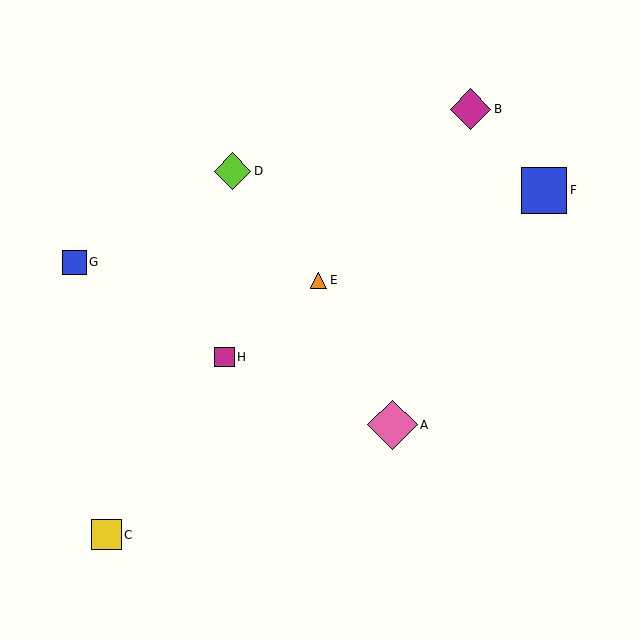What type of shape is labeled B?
Shape B is a magenta diamond.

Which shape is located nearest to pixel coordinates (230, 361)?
The magenta square (labeled H) at (224, 357) is nearest to that location.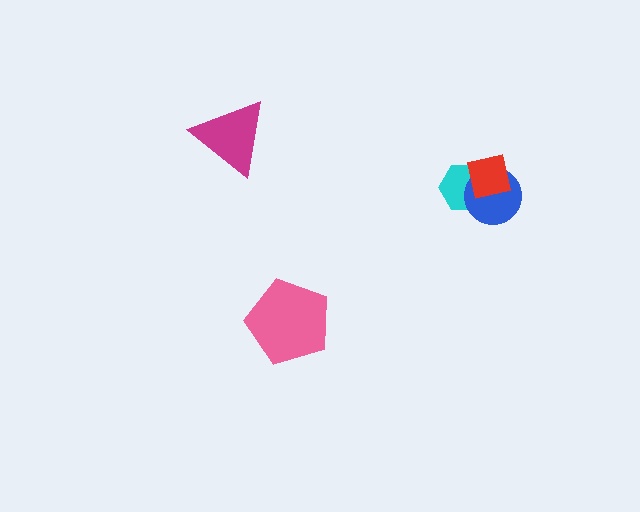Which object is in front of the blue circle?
The red square is in front of the blue circle.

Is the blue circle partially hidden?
Yes, it is partially covered by another shape.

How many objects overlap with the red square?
2 objects overlap with the red square.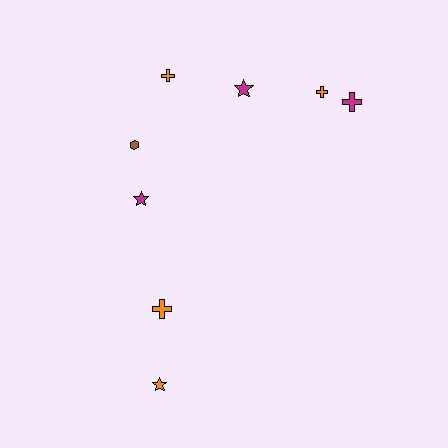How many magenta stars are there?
There are 2 magenta stars.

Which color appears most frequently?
Orange, with 4 objects.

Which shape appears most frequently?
Cross, with 4 objects.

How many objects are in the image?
There are 8 objects.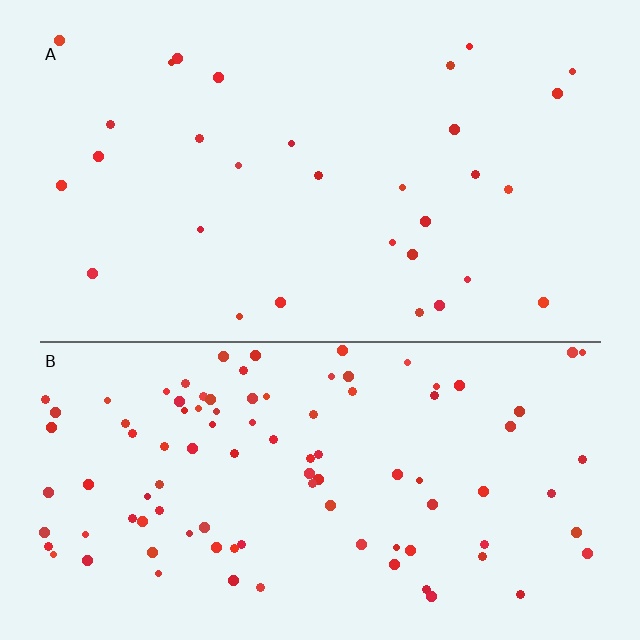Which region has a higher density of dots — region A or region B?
B (the bottom).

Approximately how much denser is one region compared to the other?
Approximately 3.2× — region B over region A.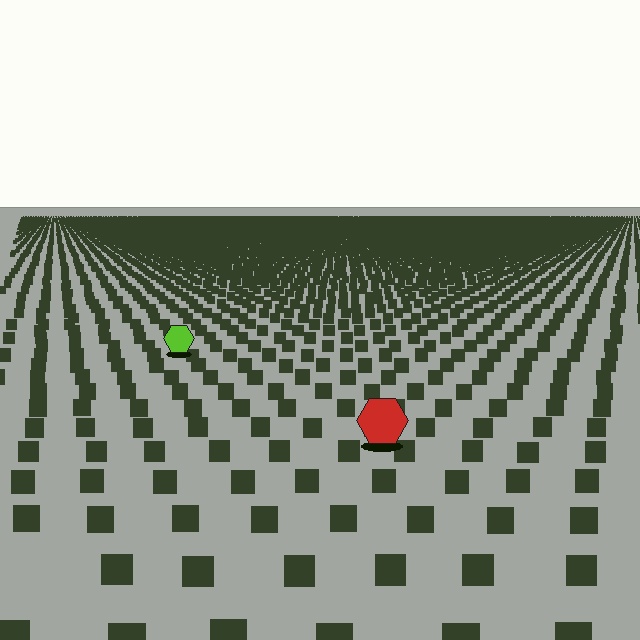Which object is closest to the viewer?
The red hexagon is closest. The texture marks near it are larger and more spread out.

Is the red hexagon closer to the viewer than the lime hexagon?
Yes. The red hexagon is closer — you can tell from the texture gradient: the ground texture is coarser near it.